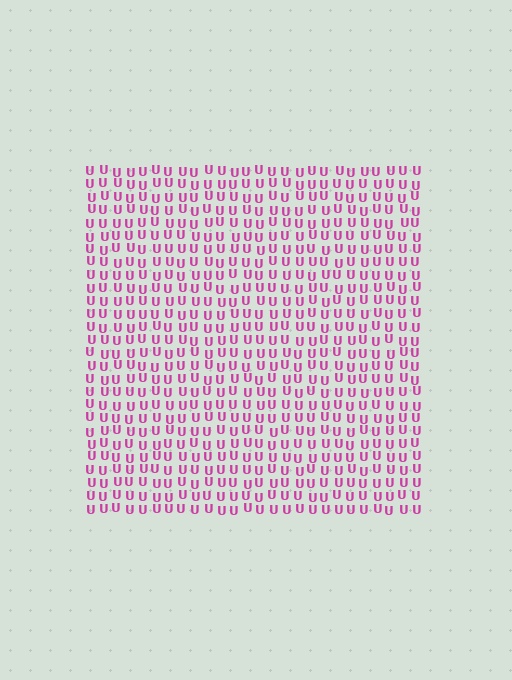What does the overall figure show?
The overall figure shows a square.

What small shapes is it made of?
It is made of small letter U's.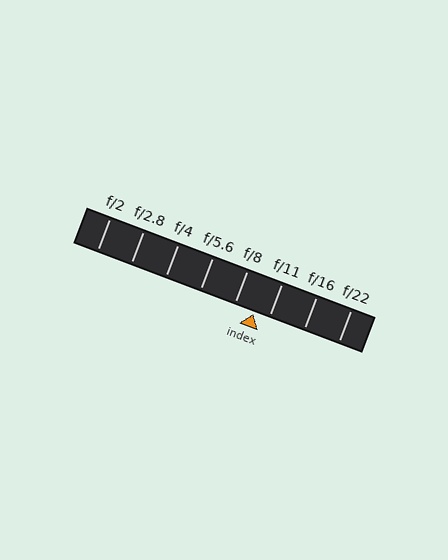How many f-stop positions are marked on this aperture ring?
There are 8 f-stop positions marked.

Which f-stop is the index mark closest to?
The index mark is closest to f/11.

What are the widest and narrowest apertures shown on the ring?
The widest aperture shown is f/2 and the narrowest is f/22.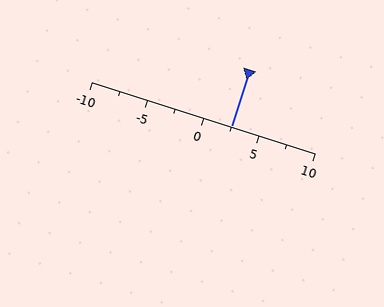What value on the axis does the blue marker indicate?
The marker indicates approximately 2.5.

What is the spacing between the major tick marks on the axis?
The major ticks are spaced 5 apart.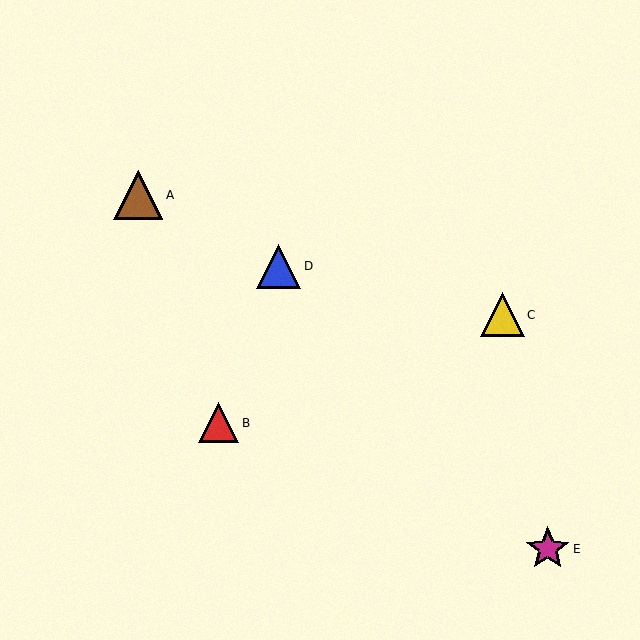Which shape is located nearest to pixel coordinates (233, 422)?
The red triangle (labeled B) at (219, 423) is nearest to that location.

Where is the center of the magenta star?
The center of the magenta star is at (548, 549).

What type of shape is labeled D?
Shape D is a blue triangle.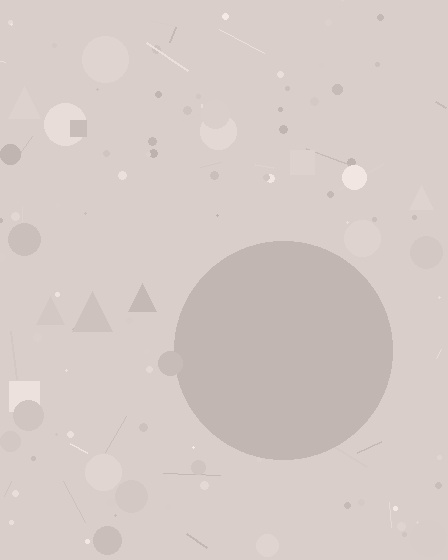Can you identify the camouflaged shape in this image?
The camouflaged shape is a circle.